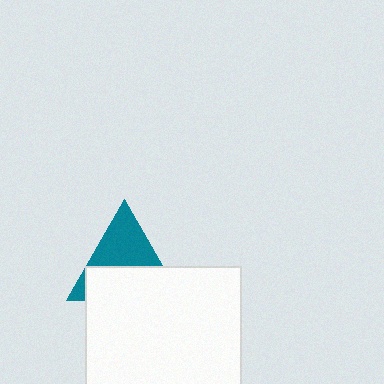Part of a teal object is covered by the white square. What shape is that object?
It is a triangle.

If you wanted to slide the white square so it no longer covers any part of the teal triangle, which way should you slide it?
Slide it down — that is the most direct way to separate the two shapes.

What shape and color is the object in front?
The object in front is a white square.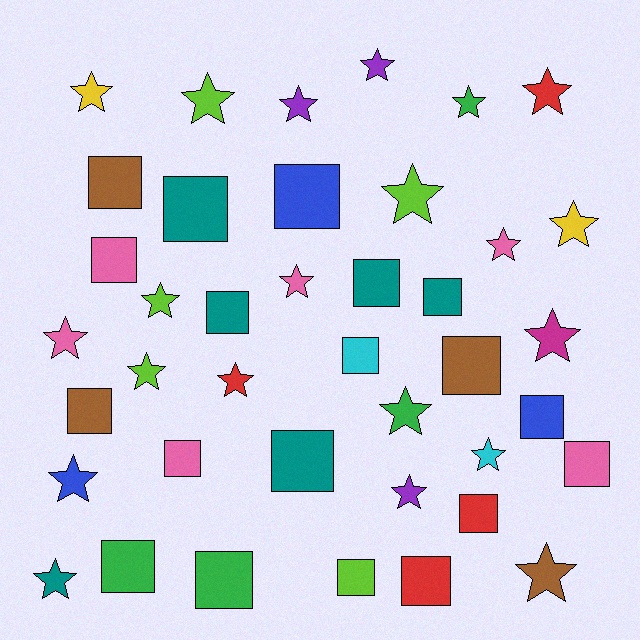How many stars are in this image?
There are 21 stars.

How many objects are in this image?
There are 40 objects.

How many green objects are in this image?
There are 4 green objects.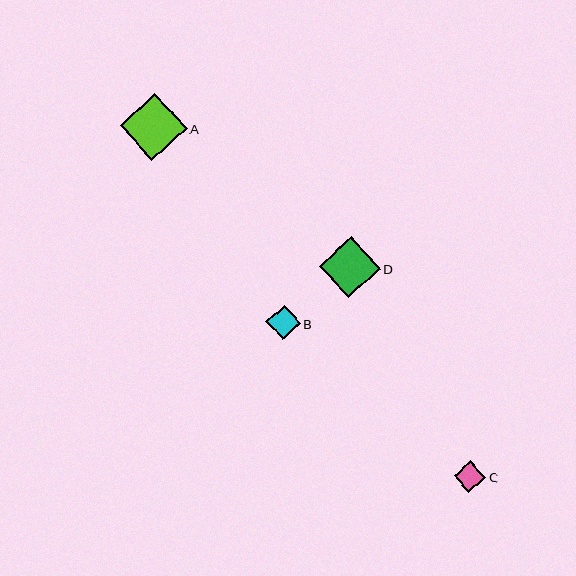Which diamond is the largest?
Diamond A is the largest with a size of approximately 67 pixels.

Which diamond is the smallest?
Diamond C is the smallest with a size of approximately 32 pixels.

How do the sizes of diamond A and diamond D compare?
Diamond A and diamond D are approximately the same size.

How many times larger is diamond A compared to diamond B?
Diamond A is approximately 2.0 times the size of diamond B.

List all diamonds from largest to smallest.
From largest to smallest: A, D, B, C.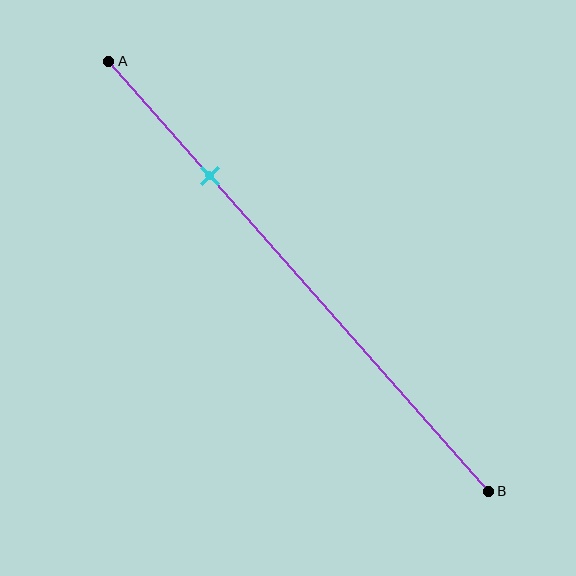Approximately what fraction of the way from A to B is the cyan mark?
The cyan mark is approximately 25% of the way from A to B.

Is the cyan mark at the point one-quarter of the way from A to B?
Yes, the mark is approximately at the one-quarter point.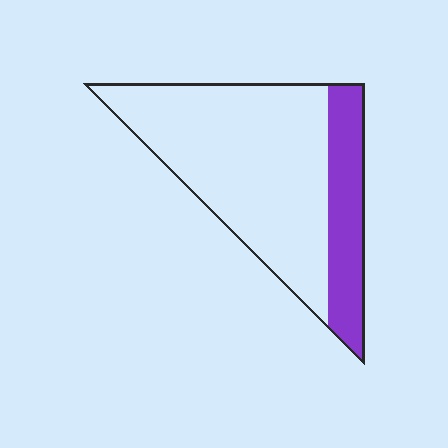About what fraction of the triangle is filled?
About one quarter (1/4).